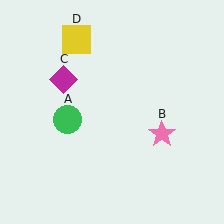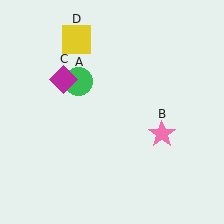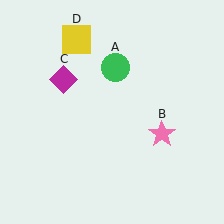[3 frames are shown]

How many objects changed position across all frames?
1 object changed position: green circle (object A).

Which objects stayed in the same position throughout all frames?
Pink star (object B) and magenta diamond (object C) and yellow square (object D) remained stationary.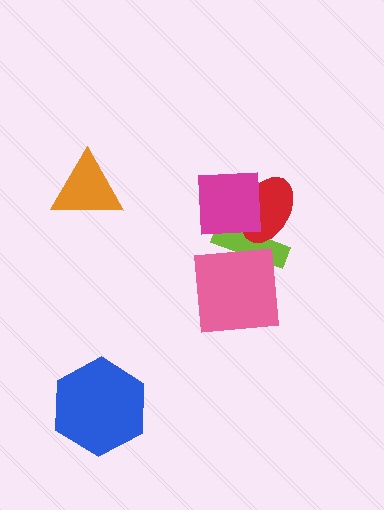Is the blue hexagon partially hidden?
No, no other shape covers it.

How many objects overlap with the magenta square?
2 objects overlap with the magenta square.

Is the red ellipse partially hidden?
Yes, it is partially covered by another shape.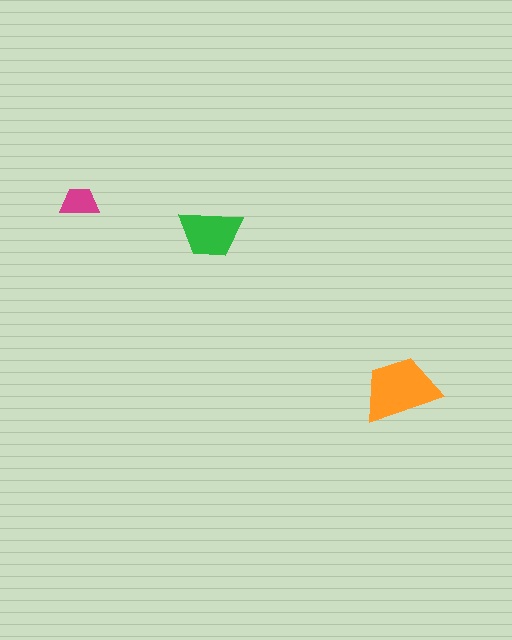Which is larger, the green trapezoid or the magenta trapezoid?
The green one.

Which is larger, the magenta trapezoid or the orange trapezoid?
The orange one.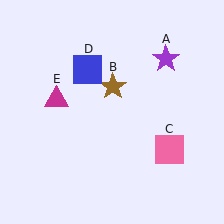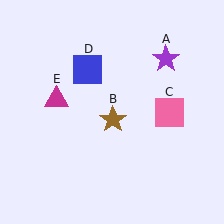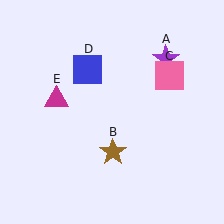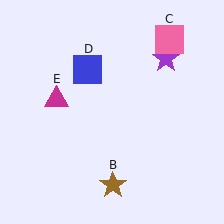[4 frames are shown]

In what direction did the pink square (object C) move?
The pink square (object C) moved up.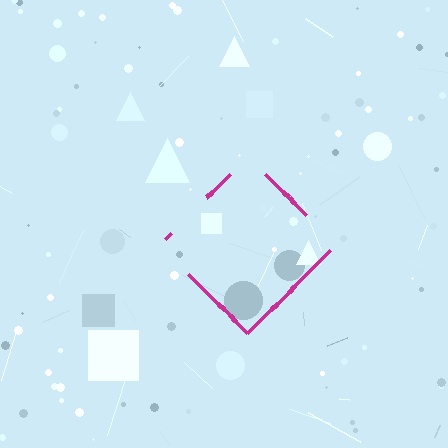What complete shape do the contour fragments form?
The contour fragments form a diamond.